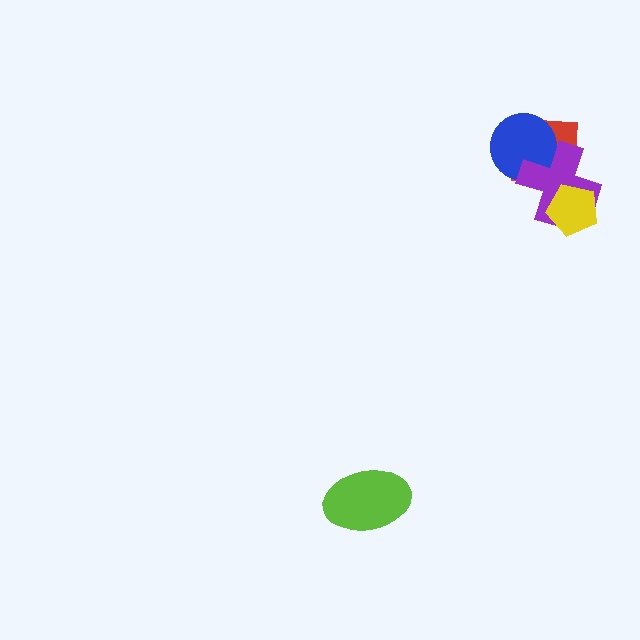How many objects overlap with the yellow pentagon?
1 object overlaps with the yellow pentagon.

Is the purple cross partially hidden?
Yes, it is partially covered by another shape.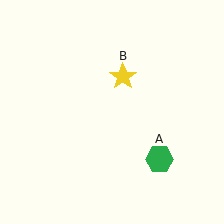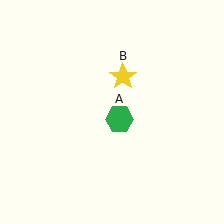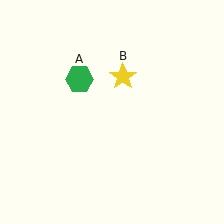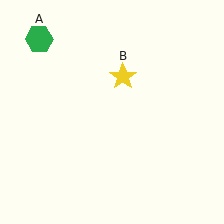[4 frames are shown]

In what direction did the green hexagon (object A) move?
The green hexagon (object A) moved up and to the left.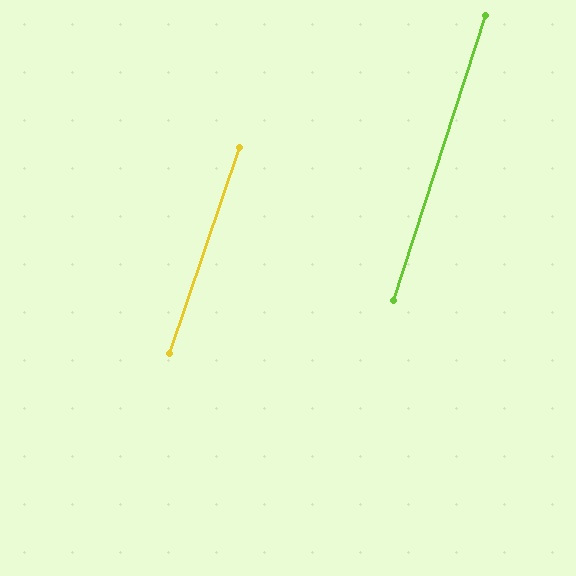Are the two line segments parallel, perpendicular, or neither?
Parallel — their directions differ by only 0.7°.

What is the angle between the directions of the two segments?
Approximately 1 degree.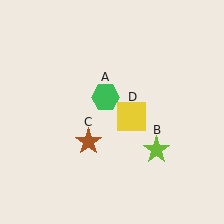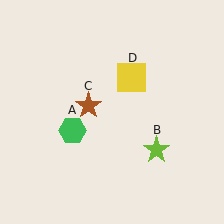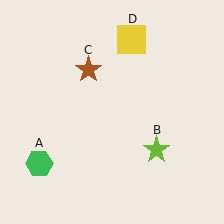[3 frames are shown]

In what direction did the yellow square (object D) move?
The yellow square (object D) moved up.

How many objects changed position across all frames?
3 objects changed position: green hexagon (object A), brown star (object C), yellow square (object D).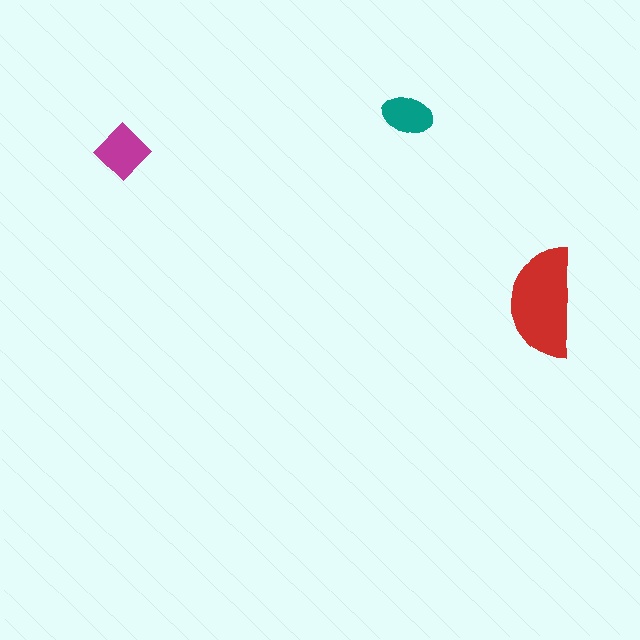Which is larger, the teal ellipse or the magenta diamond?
The magenta diamond.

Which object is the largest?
The red semicircle.